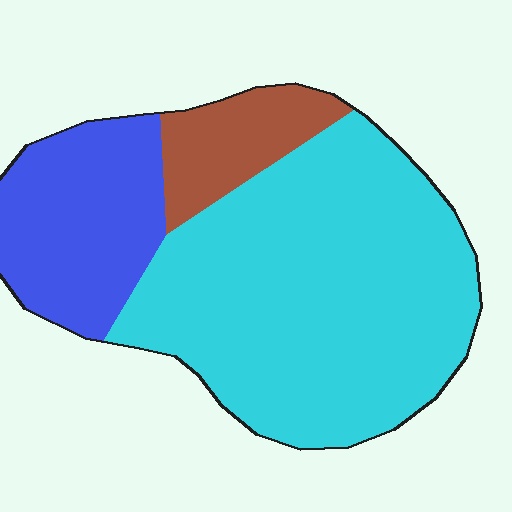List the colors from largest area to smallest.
From largest to smallest: cyan, blue, brown.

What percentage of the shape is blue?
Blue takes up about one quarter (1/4) of the shape.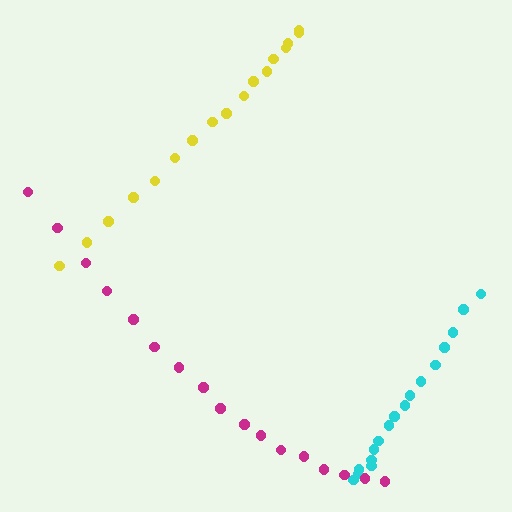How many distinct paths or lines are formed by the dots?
There are 3 distinct paths.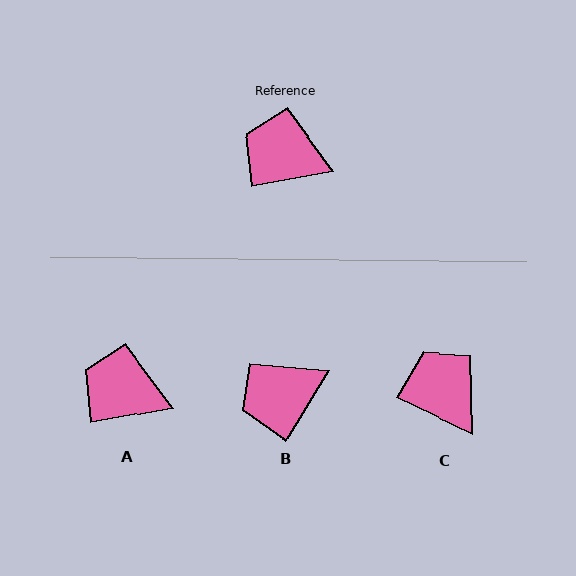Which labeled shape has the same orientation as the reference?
A.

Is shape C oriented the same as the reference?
No, it is off by about 36 degrees.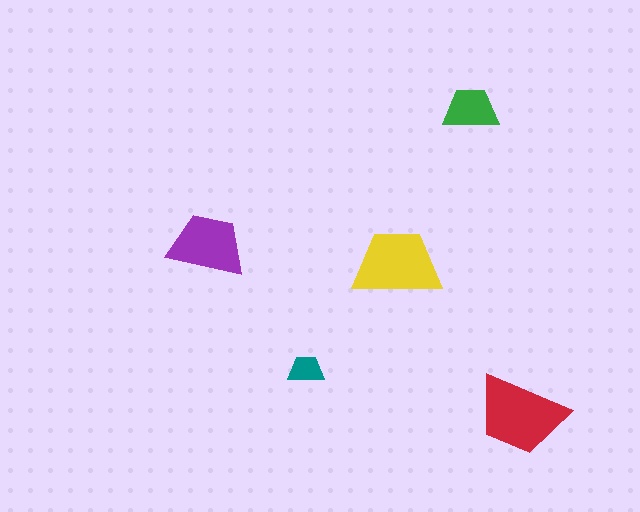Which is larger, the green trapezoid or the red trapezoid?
The red one.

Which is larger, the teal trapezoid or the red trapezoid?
The red one.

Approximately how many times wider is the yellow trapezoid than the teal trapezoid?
About 2.5 times wider.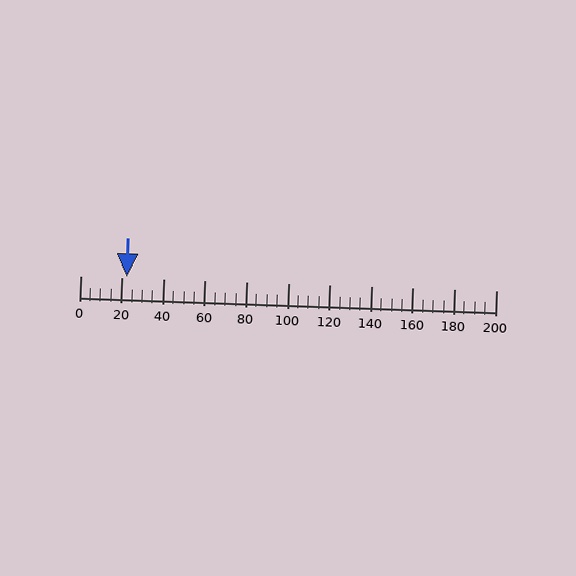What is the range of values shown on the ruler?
The ruler shows values from 0 to 200.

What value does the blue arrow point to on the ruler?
The blue arrow points to approximately 22.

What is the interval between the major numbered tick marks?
The major tick marks are spaced 20 units apart.